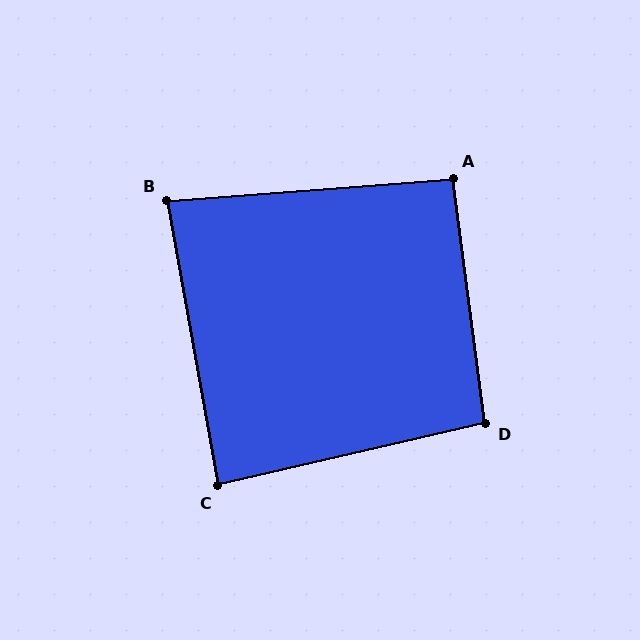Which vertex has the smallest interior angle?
B, at approximately 84 degrees.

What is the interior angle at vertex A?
Approximately 93 degrees (approximately right).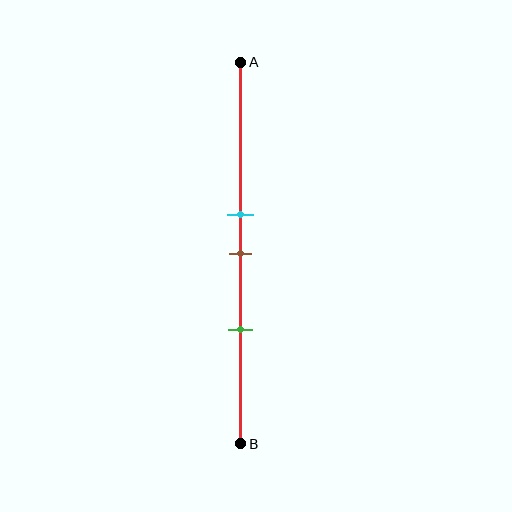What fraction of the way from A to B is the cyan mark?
The cyan mark is approximately 40% (0.4) of the way from A to B.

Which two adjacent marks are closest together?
The cyan and brown marks are the closest adjacent pair.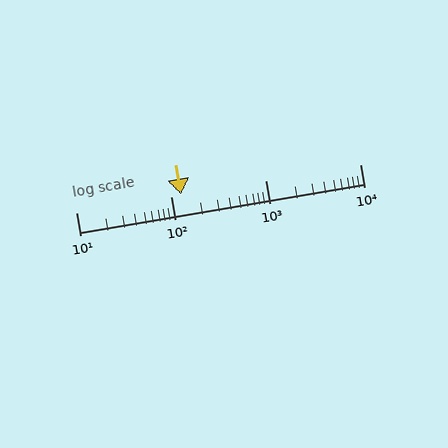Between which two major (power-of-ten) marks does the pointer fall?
The pointer is between 100 and 1000.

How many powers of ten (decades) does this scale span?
The scale spans 3 decades, from 10 to 10000.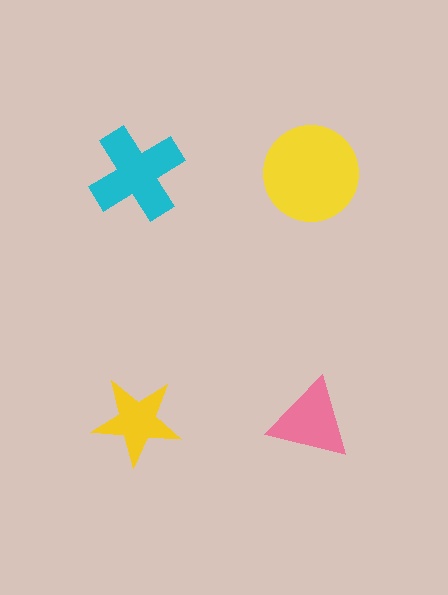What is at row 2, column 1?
A yellow star.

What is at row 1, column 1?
A cyan cross.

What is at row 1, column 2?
A yellow circle.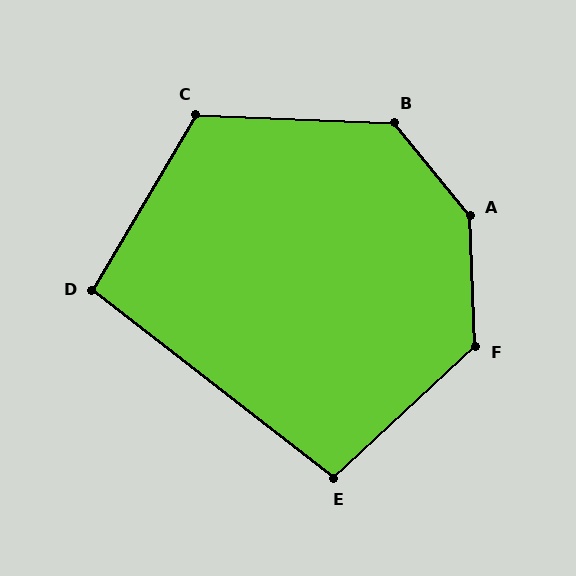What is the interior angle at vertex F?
Approximately 131 degrees (obtuse).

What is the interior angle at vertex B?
Approximately 132 degrees (obtuse).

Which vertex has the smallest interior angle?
D, at approximately 97 degrees.